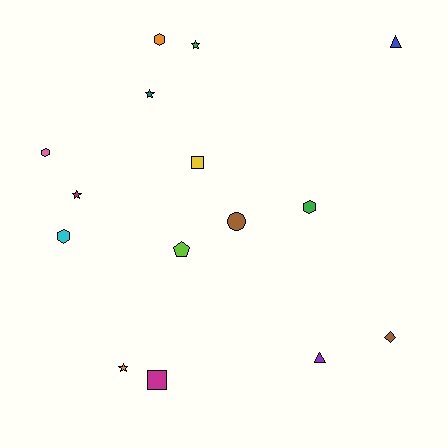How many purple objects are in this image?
There is 1 purple object.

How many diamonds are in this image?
There is 1 diamond.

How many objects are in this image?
There are 15 objects.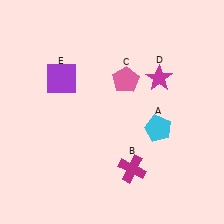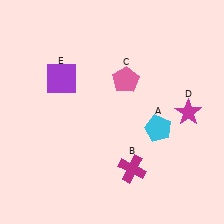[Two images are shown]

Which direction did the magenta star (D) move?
The magenta star (D) moved down.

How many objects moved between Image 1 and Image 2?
1 object moved between the two images.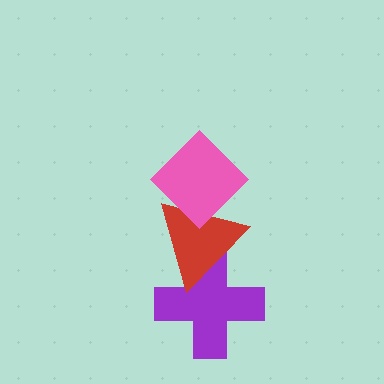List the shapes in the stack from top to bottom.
From top to bottom: the pink diamond, the red triangle, the purple cross.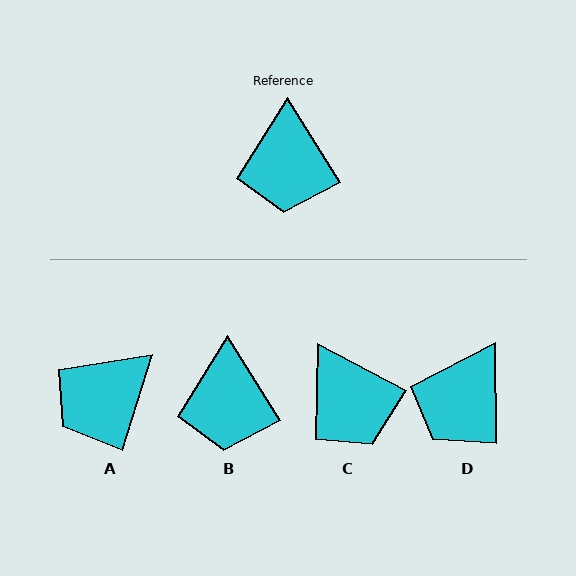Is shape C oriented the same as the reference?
No, it is off by about 30 degrees.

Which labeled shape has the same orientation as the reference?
B.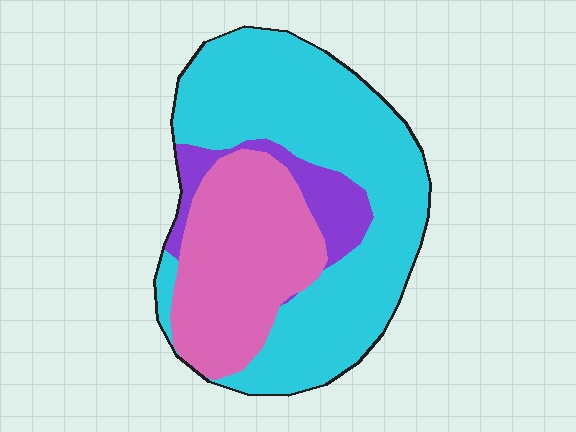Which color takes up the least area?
Purple, at roughly 10%.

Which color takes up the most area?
Cyan, at roughly 60%.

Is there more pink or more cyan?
Cyan.